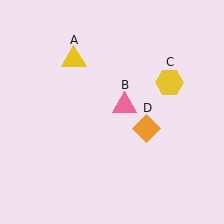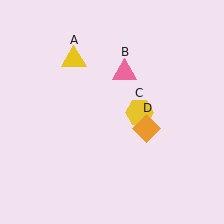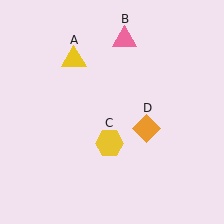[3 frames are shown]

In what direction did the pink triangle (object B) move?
The pink triangle (object B) moved up.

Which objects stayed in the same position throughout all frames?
Yellow triangle (object A) and orange diamond (object D) remained stationary.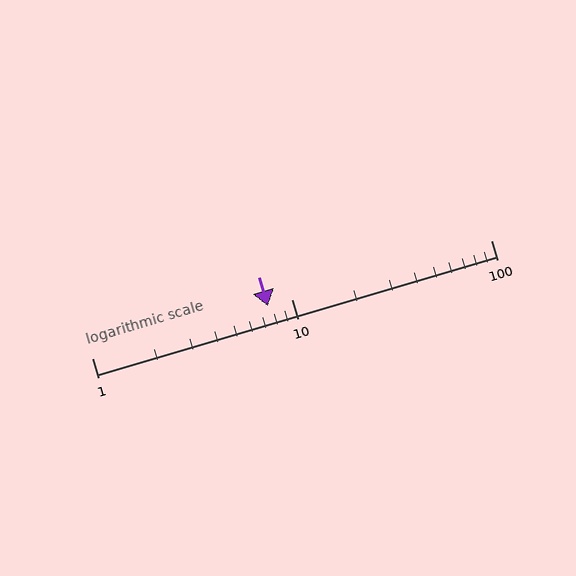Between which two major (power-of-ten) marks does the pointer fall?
The pointer is between 1 and 10.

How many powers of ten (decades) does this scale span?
The scale spans 2 decades, from 1 to 100.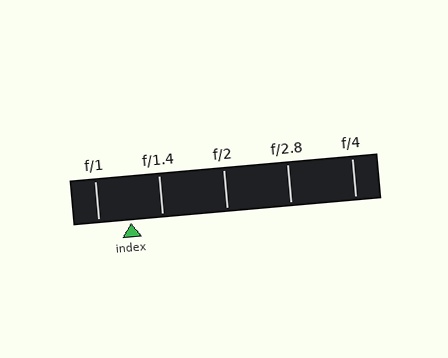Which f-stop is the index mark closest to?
The index mark is closest to f/1.4.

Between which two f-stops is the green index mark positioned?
The index mark is between f/1 and f/1.4.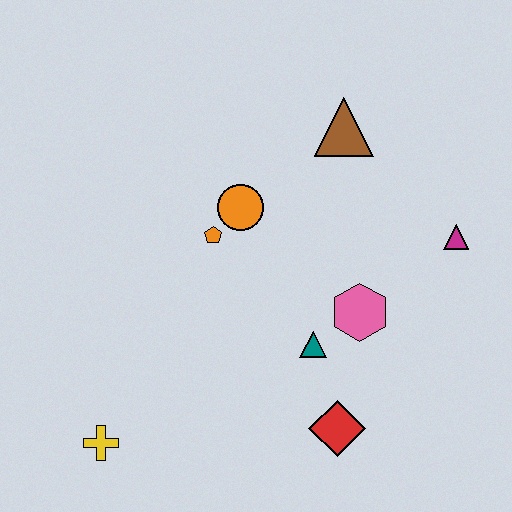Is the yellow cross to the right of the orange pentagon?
No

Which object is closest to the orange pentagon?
The orange circle is closest to the orange pentagon.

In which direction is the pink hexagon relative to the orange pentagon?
The pink hexagon is to the right of the orange pentagon.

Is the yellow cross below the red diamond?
Yes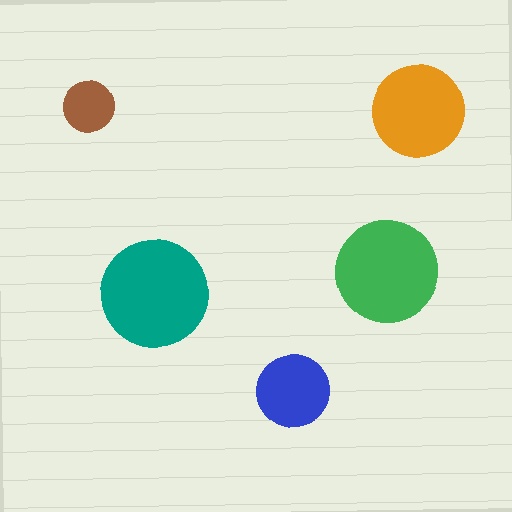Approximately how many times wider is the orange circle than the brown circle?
About 2 times wider.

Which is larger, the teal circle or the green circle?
The teal one.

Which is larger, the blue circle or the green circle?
The green one.